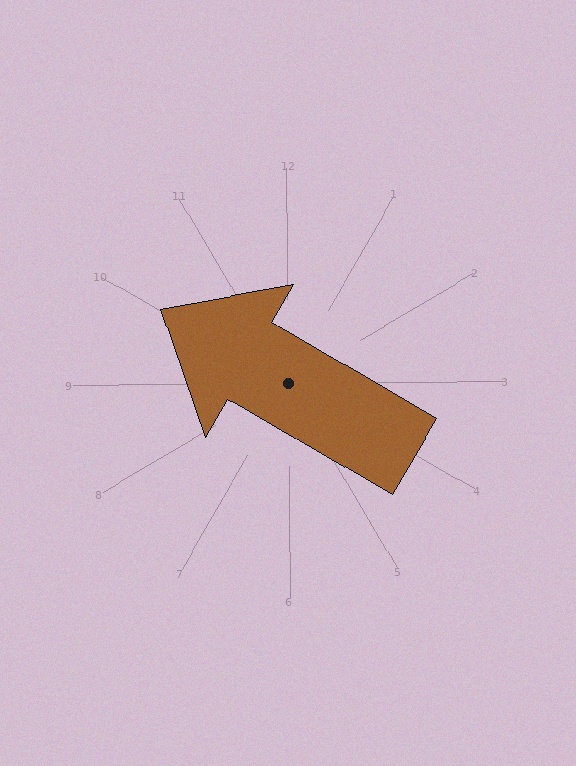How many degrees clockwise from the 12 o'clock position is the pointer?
Approximately 301 degrees.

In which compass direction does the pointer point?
Northwest.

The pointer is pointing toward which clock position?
Roughly 10 o'clock.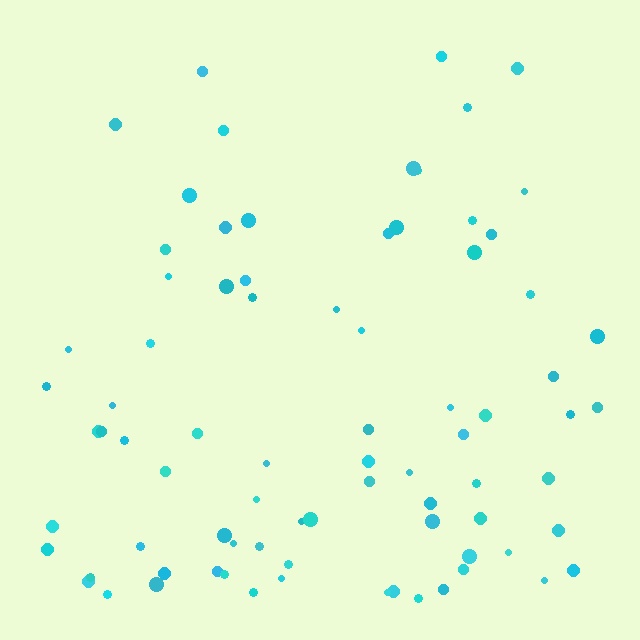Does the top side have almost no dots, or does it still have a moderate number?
Still a moderate number, just noticeably fewer than the bottom.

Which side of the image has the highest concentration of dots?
The bottom.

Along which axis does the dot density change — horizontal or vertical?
Vertical.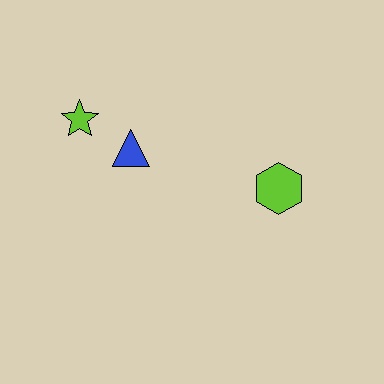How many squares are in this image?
There are no squares.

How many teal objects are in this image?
There are no teal objects.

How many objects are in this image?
There are 3 objects.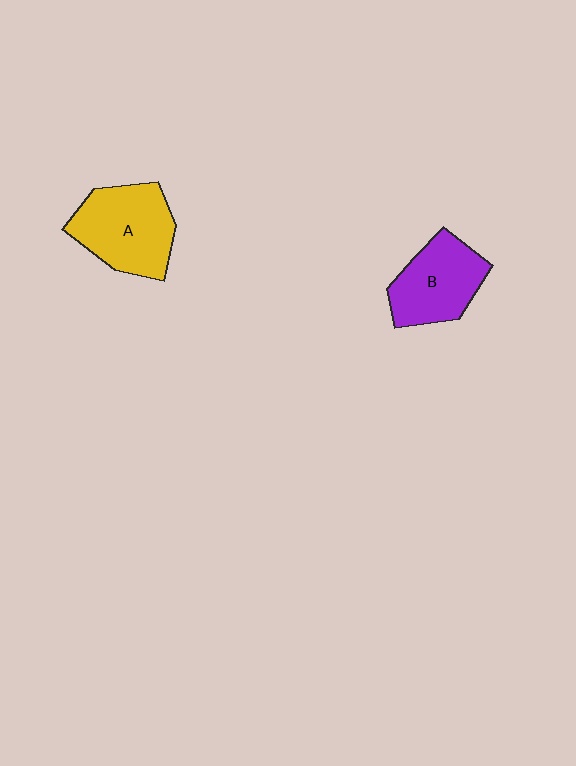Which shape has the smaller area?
Shape B (purple).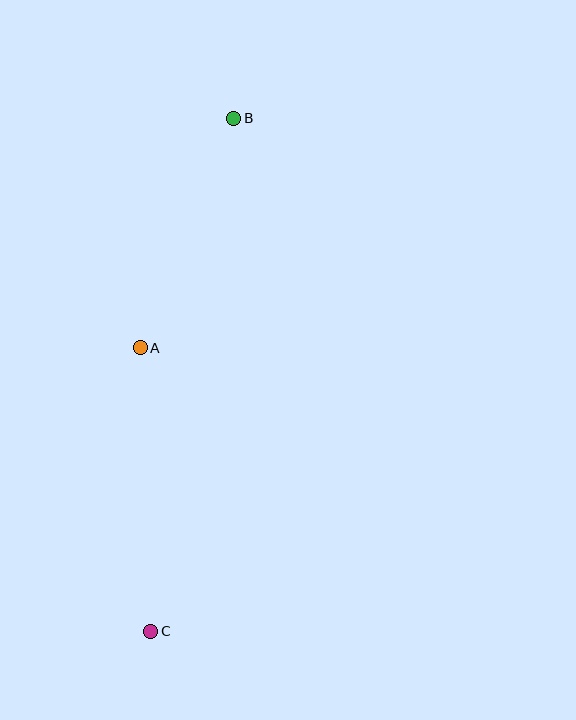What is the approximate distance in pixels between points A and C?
The distance between A and C is approximately 284 pixels.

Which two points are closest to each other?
Points A and B are closest to each other.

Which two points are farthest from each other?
Points B and C are farthest from each other.